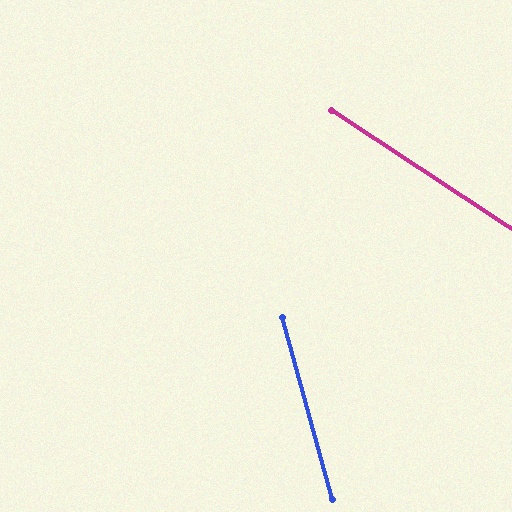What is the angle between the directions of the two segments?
Approximately 42 degrees.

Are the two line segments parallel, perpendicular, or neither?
Neither parallel nor perpendicular — they differ by about 42°.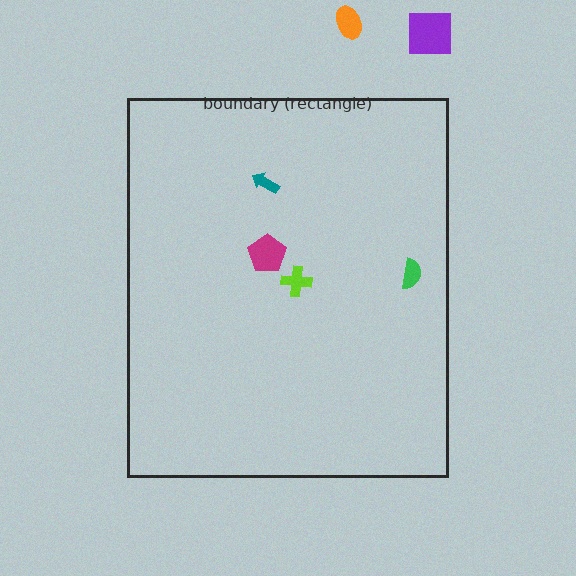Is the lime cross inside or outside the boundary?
Inside.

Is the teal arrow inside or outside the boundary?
Inside.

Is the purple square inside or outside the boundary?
Outside.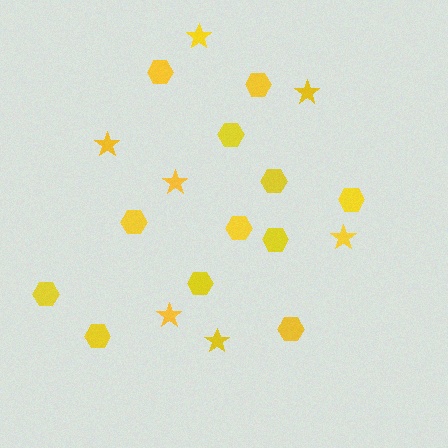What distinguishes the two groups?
There are 2 groups: one group of stars (7) and one group of hexagons (12).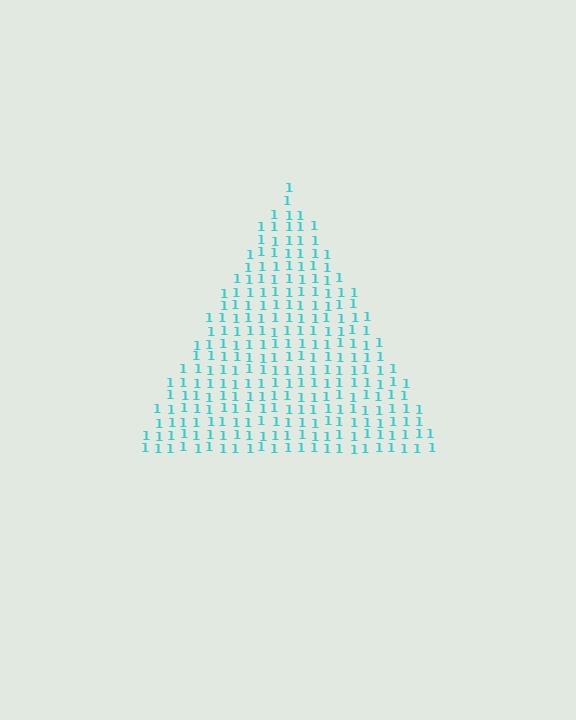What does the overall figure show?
The overall figure shows a triangle.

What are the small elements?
The small elements are digit 1's.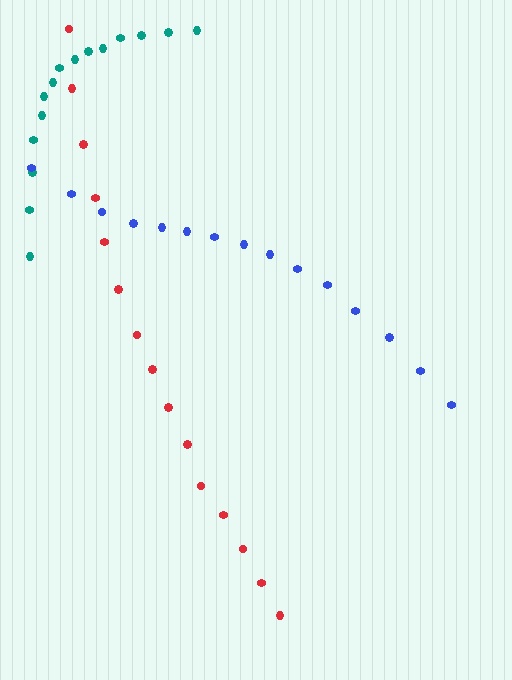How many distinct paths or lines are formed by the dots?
There are 3 distinct paths.